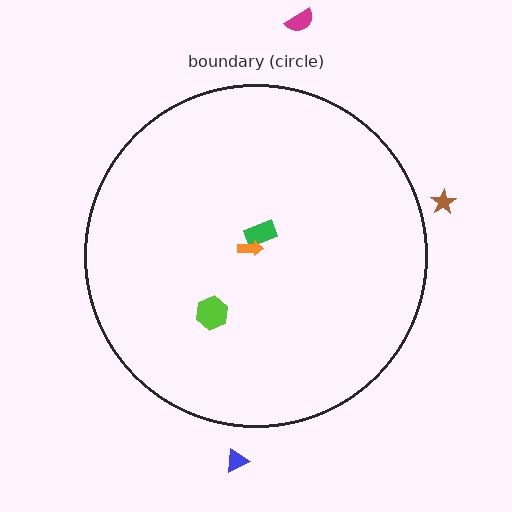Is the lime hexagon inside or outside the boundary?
Inside.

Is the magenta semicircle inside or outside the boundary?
Outside.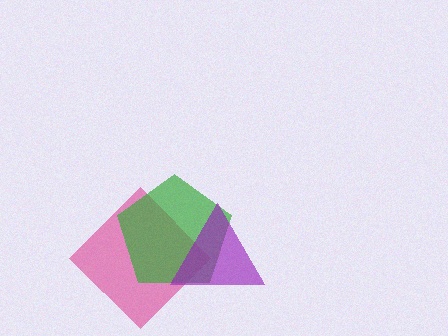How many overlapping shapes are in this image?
There are 3 overlapping shapes in the image.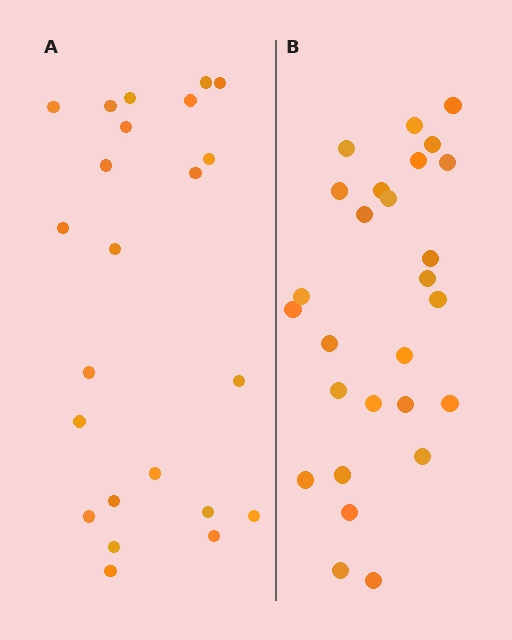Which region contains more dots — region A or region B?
Region B (the right region) has more dots.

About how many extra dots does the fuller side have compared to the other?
Region B has about 4 more dots than region A.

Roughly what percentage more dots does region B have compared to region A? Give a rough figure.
About 15% more.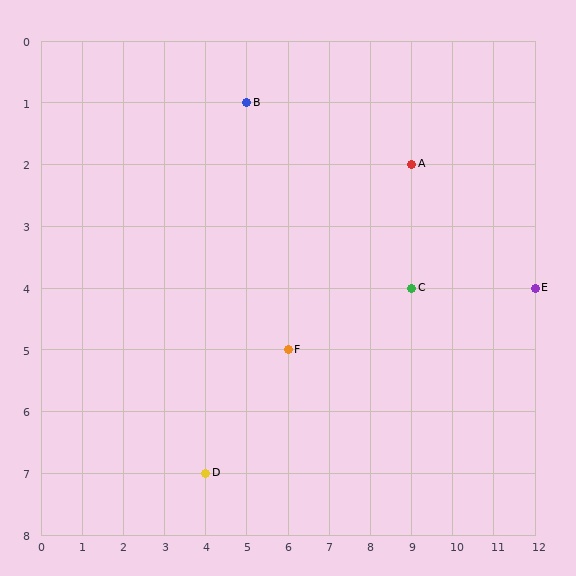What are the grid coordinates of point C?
Point C is at grid coordinates (9, 4).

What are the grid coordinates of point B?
Point B is at grid coordinates (5, 1).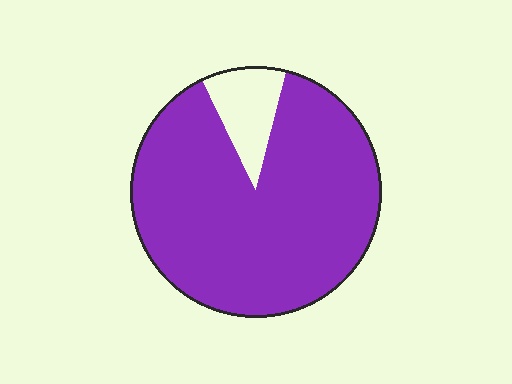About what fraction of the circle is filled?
About nine tenths (9/10).